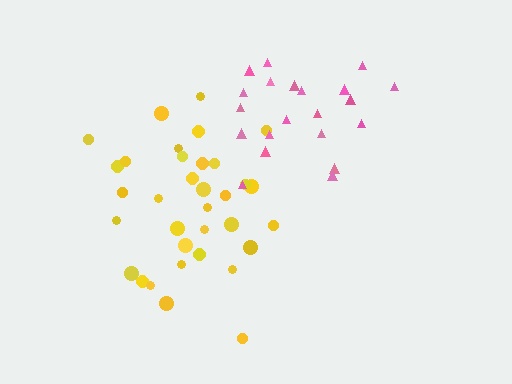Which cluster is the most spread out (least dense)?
Yellow.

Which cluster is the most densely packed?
Pink.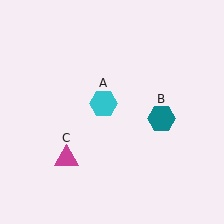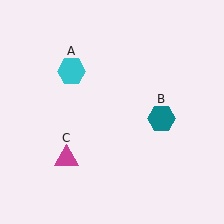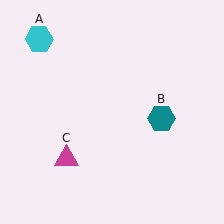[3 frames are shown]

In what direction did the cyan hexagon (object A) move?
The cyan hexagon (object A) moved up and to the left.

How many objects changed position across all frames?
1 object changed position: cyan hexagon (object A).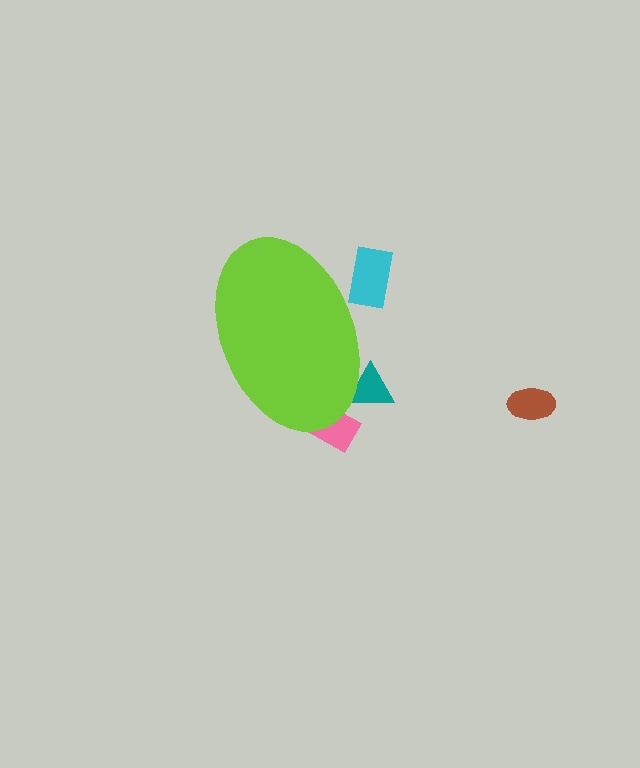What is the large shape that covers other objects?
A lime ellipse.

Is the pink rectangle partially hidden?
Yes, the pink rectangle is partially hidden behind the lime ellipse.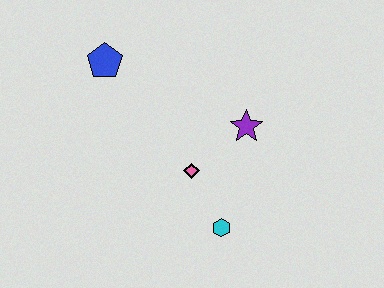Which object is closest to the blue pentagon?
The pink diamond is closest to the blue pentagon.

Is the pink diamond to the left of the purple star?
Yes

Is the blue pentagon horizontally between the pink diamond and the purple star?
No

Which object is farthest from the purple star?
The blue pentagon is farthest from the purple star.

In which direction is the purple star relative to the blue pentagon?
The purple star is to the right of the blue pentagon.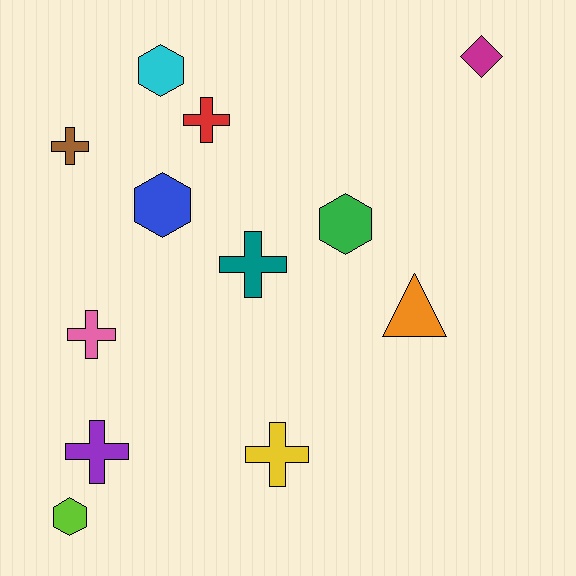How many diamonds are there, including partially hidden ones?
There is 1 diamond.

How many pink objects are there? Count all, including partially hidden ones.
There is 1 pink object.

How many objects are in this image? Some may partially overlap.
There are 12 objects.